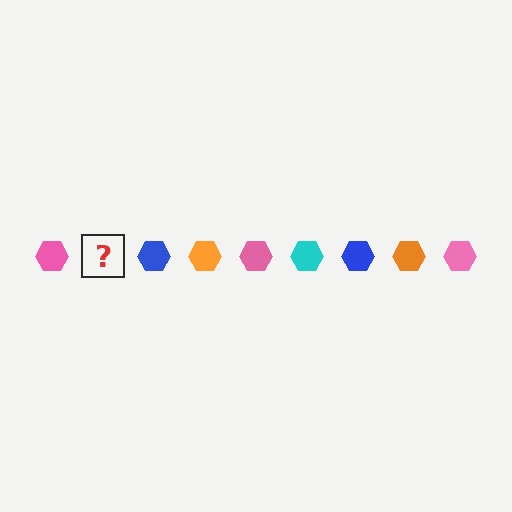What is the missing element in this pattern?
The missing element is a cyan hexagon.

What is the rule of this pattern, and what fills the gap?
The rule is that the pattern cycles through pink, cyan, blue, orange hexagons. The gap should be filled with a cyan hexagon.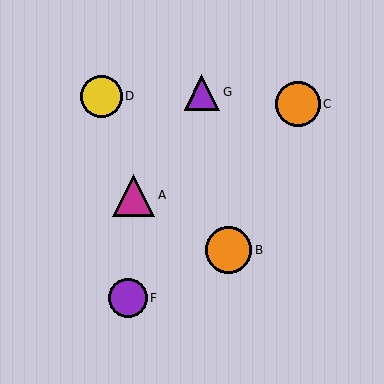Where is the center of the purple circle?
The center of the purple circle is at (128, 298).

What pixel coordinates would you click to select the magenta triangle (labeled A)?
Click at (134, 195) to select the magenta triangle A.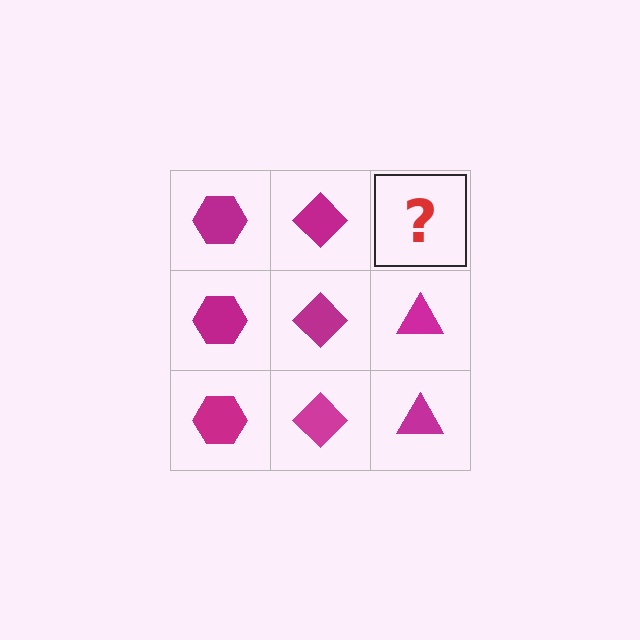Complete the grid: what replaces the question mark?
The question mark should be replaced with a magenta triangle.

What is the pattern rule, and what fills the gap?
The rule is that each column has a consistent shape. The gap should be filled with a magenta triangle.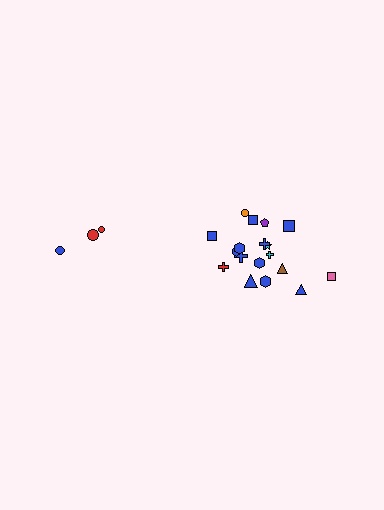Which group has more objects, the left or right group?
The right group.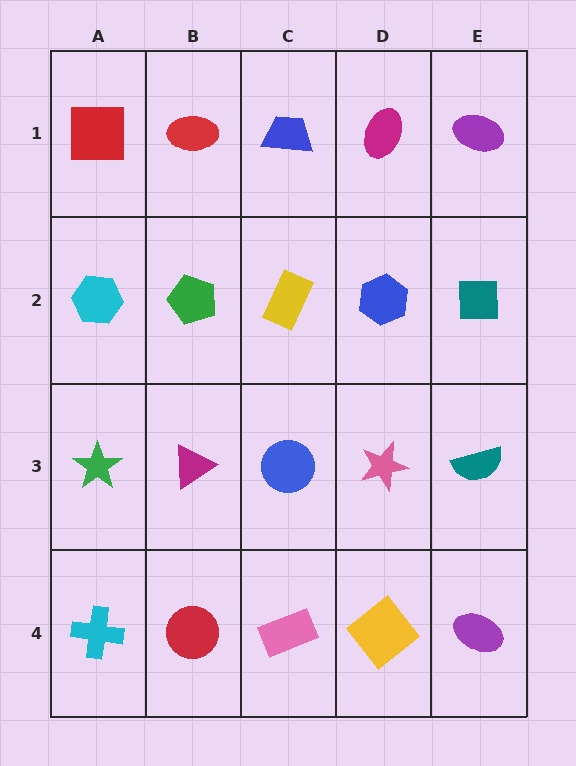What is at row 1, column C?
A blue trapezoid.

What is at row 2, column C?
A yellow rectangle.